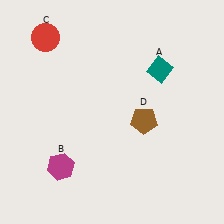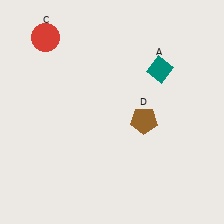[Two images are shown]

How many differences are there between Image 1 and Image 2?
There is 1 difference between the two images.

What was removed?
The magenta hexagon (B) was removed in Image 2.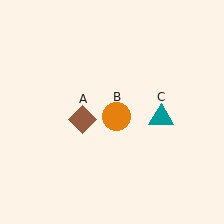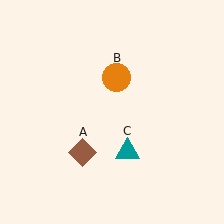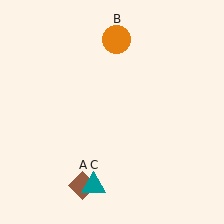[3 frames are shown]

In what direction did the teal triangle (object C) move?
The teal triangle (object C) moved down and to the left.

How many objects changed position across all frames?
3 objects changed position: brown diamond (object A), orange circle (object B), teal triangle (object C).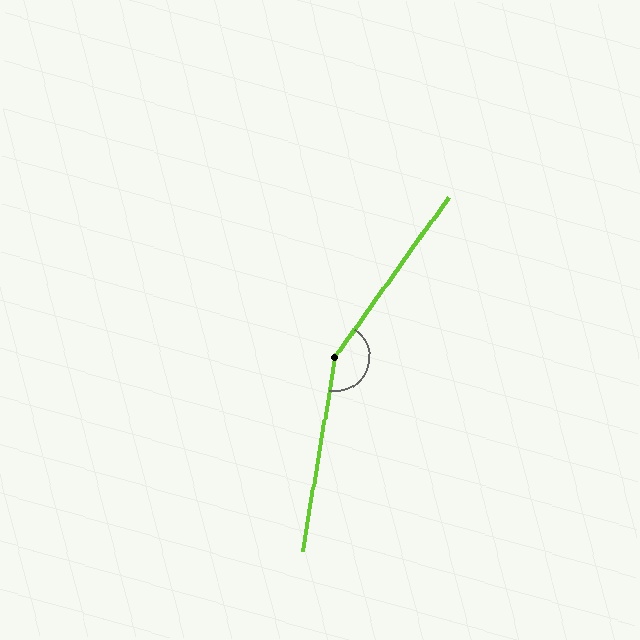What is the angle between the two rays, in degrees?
Approximately 154 degrees.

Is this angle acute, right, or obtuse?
It is obtuse.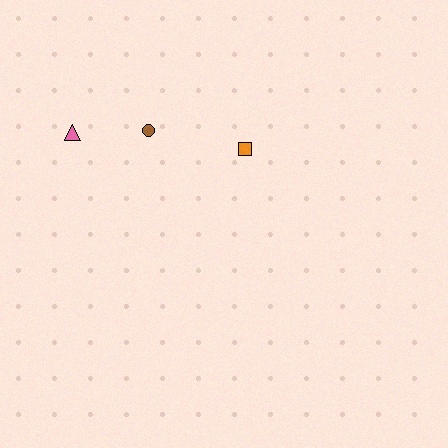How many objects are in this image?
There are 3 objects.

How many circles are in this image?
There is 1 circle.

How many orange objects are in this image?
There is 1 orange object.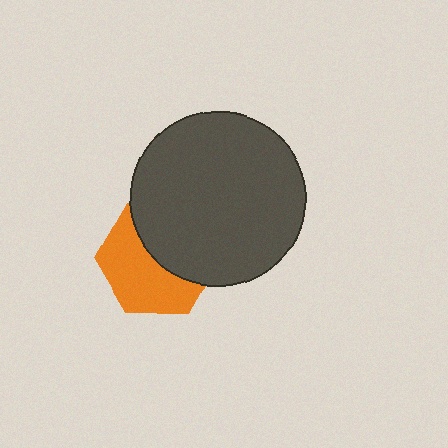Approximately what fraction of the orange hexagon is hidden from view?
Roughly 46% of the orange hexagon is hidden behind the dark gray circle.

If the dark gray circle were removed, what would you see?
You would see the complete orange hexagon.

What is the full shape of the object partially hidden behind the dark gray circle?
The partially hidden object is an orange hexagon.